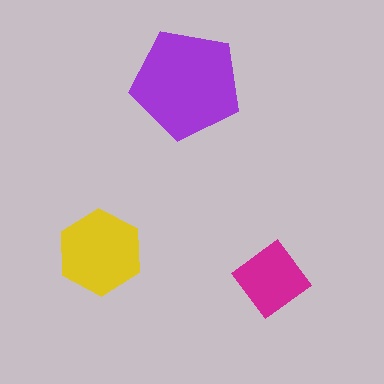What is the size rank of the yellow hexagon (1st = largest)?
2nd.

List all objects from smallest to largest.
The magenta diamond, the yellow hexagon, the purple pentagon.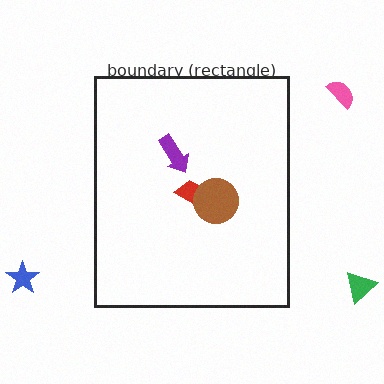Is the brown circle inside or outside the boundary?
Inside.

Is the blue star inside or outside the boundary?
Outside.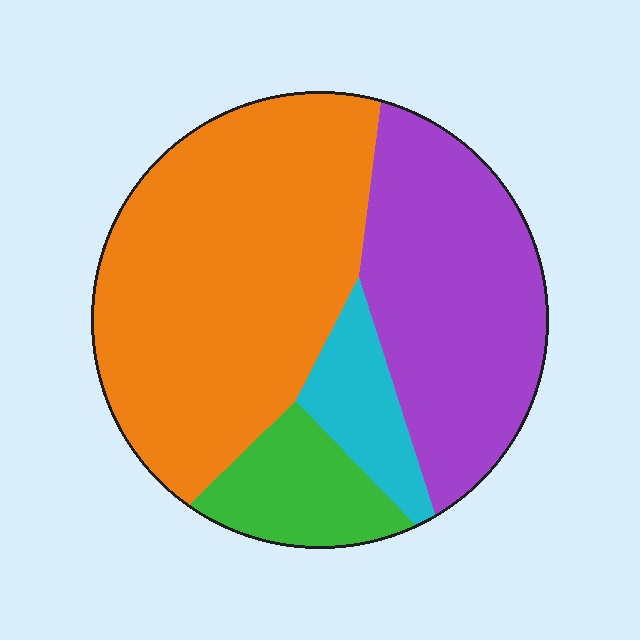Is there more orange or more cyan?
Orange.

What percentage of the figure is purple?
Purple covers roughly 30% of the figure.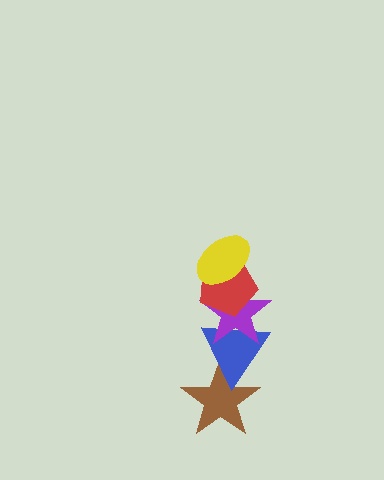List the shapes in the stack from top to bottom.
From top to bottom: the yellow ellipse, the red pentagon, the purple star, the blue triangle, the brown star.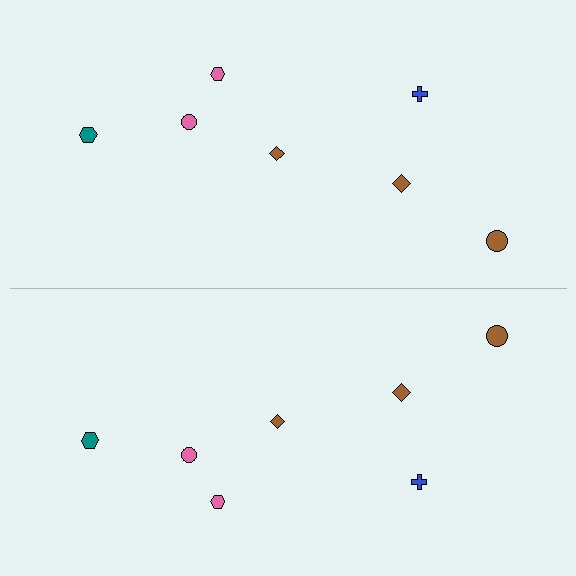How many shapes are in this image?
There are 14 shapes in this image.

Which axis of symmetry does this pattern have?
The pattern has a horizontal axis of symmetry running through the center of the image.